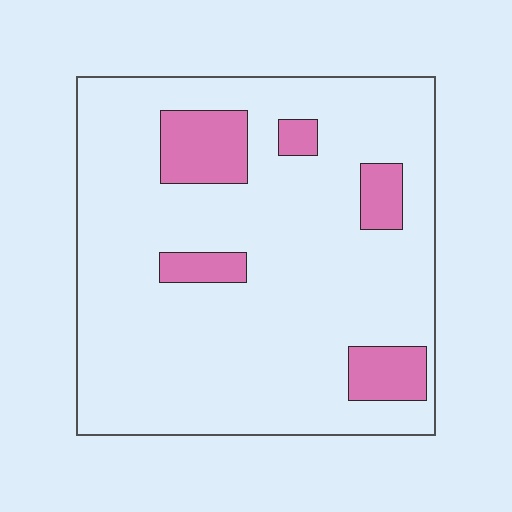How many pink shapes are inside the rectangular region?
5.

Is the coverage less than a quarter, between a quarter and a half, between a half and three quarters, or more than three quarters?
Less than a quarter.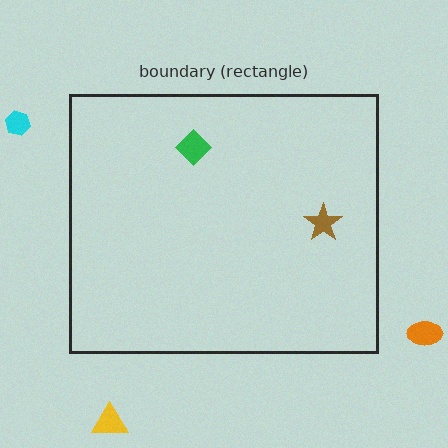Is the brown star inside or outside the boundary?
Inside.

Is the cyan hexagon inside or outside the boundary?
Outside.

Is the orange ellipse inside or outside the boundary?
Outside.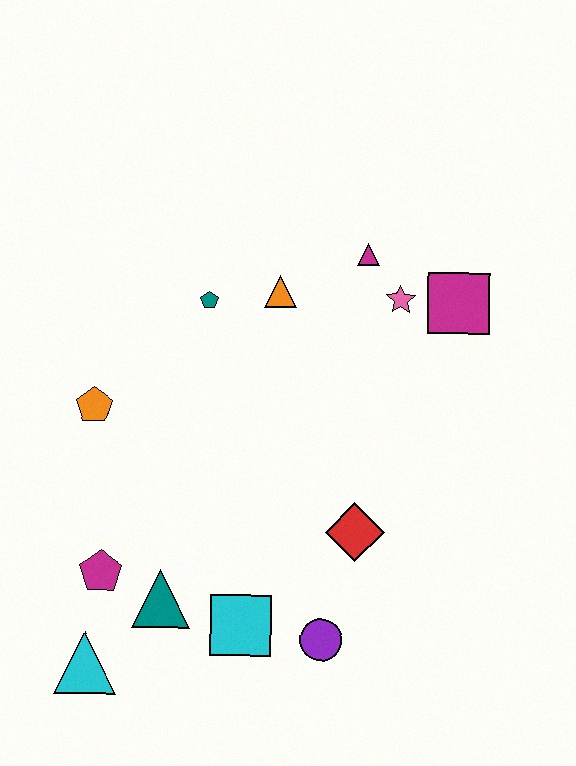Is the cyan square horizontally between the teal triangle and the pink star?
Yes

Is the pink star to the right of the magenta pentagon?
Yes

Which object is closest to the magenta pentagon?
The teal triangle is closest to the magenta pentagon.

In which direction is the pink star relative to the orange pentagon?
The pink star is to the right of the orange pentagon.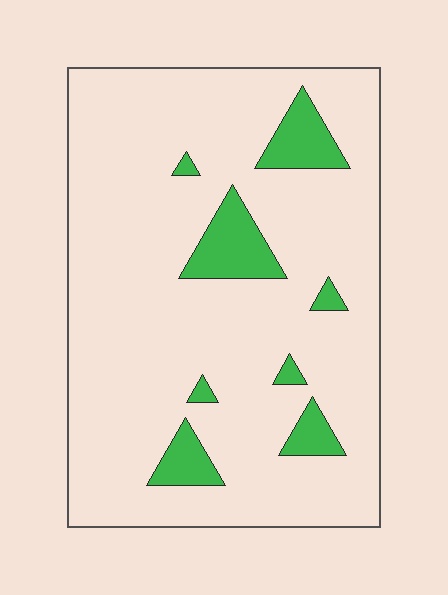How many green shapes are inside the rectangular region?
8.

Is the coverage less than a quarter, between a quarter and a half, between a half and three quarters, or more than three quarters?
Less than a quarter.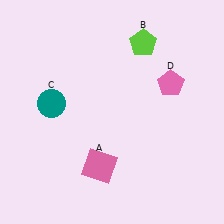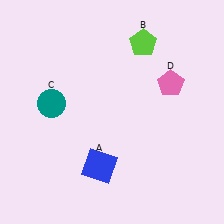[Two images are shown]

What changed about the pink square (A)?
In Image 1, A is pink. In Image 2, it changed to blue.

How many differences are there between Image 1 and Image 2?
There is 1 difference between the two images.